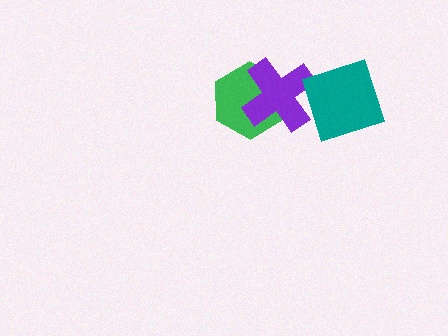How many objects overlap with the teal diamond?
1 object overlaps with the teal diamond.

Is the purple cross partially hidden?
Yes, it is partially covered by another shape.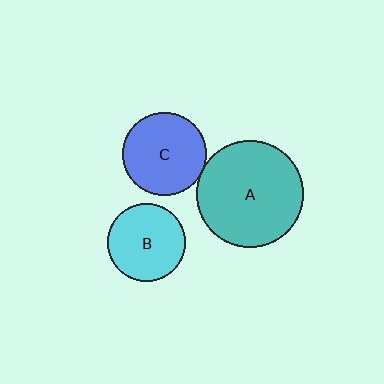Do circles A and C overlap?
Yes.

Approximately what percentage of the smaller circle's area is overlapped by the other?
Approximately 5%.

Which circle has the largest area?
Circle A (teal).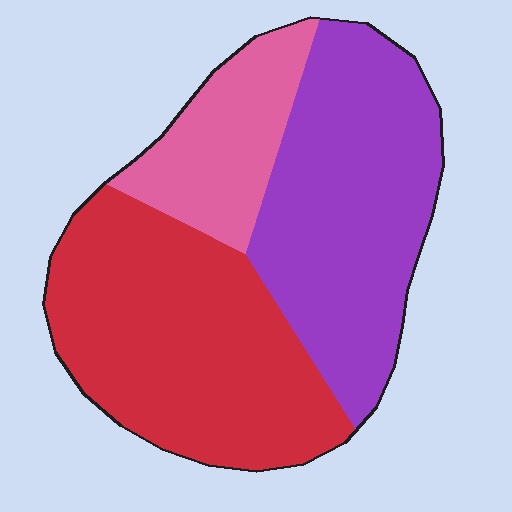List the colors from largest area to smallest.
From largest to smallest: red, purple, pink.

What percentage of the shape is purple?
Purple covers 39% of the shape.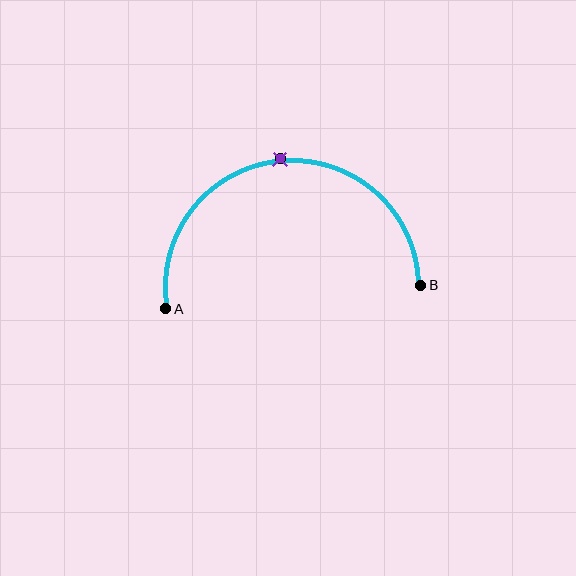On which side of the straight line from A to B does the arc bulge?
The arc bulges above the straight line connecting A and B.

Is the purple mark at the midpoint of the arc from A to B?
Yes. The purple mark lies on the arc at equal arc-length from both A and B — it is the arc midpoint.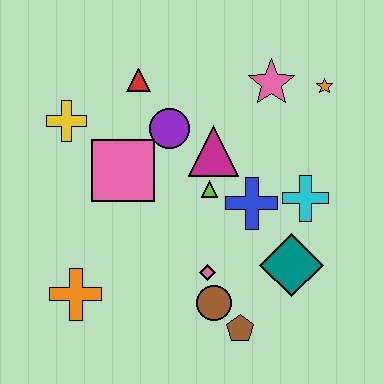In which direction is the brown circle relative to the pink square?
The brown circle is below the pink square.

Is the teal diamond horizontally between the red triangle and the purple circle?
No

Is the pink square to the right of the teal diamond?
No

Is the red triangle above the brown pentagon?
Yes